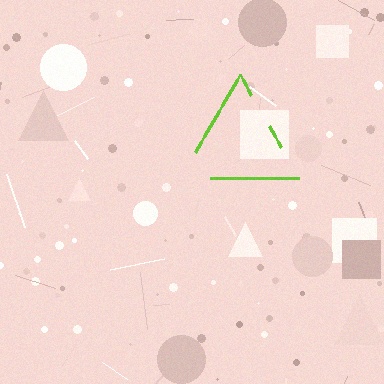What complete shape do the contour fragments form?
The contour fragments form a triangle.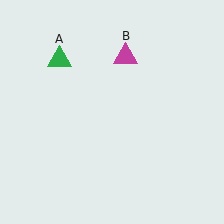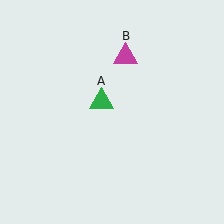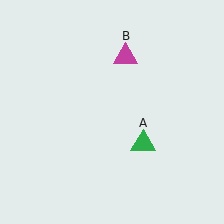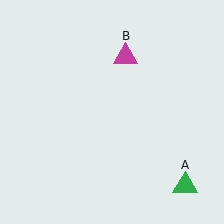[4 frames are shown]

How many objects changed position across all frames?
1 object changed position: green triangle (object A).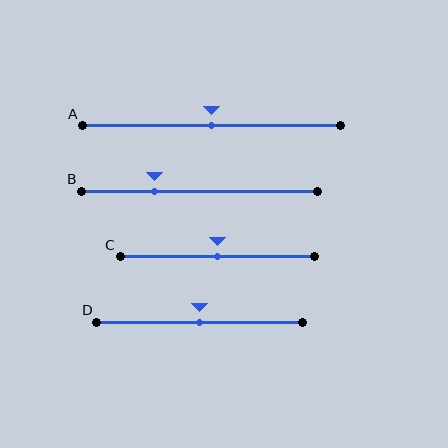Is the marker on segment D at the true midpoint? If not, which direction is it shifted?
Yes, the marker on segment D is at the true midpoint.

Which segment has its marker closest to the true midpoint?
Segment A has its marker closest to the true midpoint.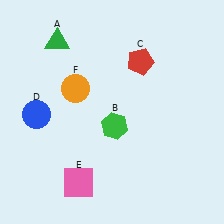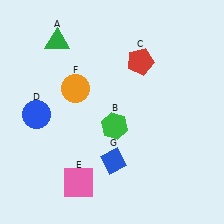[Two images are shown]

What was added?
A blue diamond (G) was added in Image 2.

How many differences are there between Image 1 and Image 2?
There is 1 difference between the two images.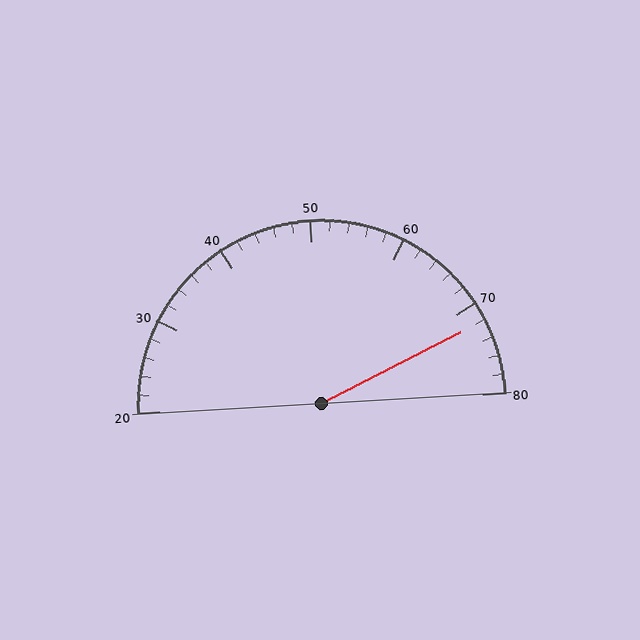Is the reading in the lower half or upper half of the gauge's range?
The reading is in the upper half of the range (20 to 80).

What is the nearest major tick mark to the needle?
The nearest major tick mark is 70.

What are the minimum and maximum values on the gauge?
The gauge ranges from 20 to 80.